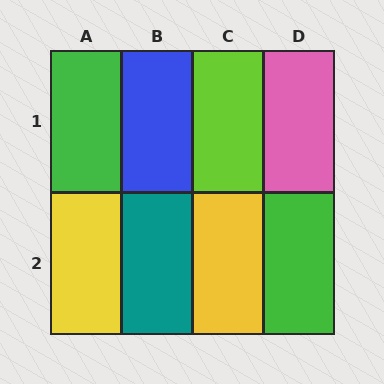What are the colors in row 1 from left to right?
Green, blue, lime, pink.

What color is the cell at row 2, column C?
Yellow.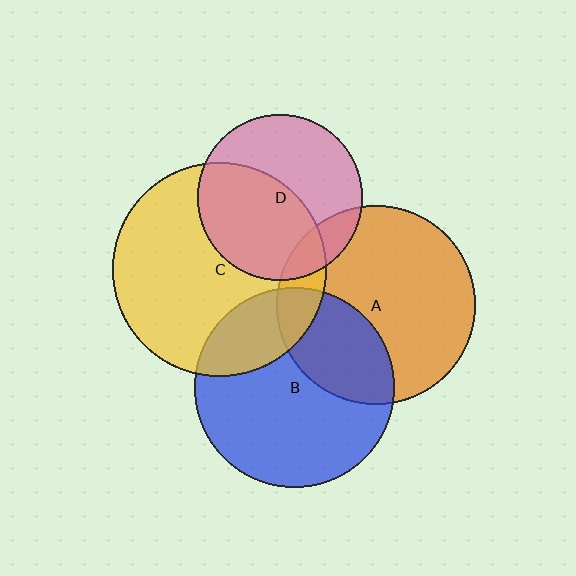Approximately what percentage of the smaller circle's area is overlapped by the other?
Approximately 15%.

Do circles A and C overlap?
Yes.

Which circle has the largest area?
Circle C (yellow).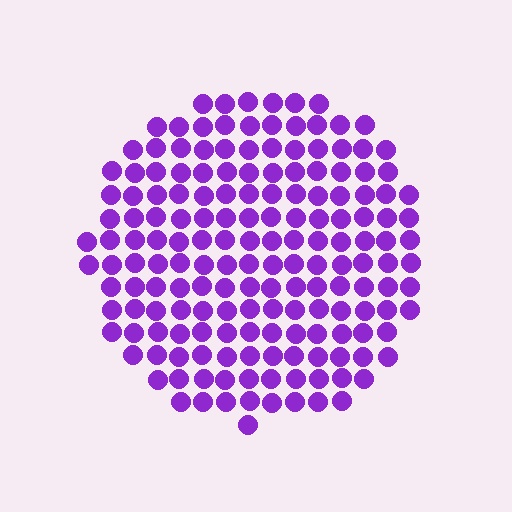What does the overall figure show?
The overall figure shows a circle.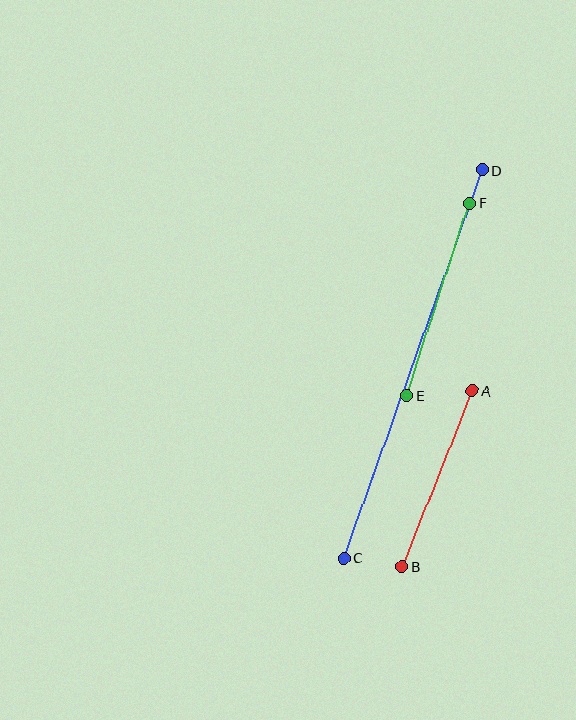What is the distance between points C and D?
The distance is approximately 412 pixels.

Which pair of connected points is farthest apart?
Points C and D are farthest apart.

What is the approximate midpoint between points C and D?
The midpoint is at approximately (413, 364) pixels.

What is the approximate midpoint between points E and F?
The midpoint is at approximately (438, 300) pixels.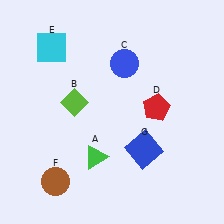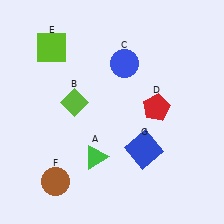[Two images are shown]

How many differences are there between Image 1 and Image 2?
There is 1 difference between the two images.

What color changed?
The square (E) changed from cyan in Image 1 to lime in Image 2.